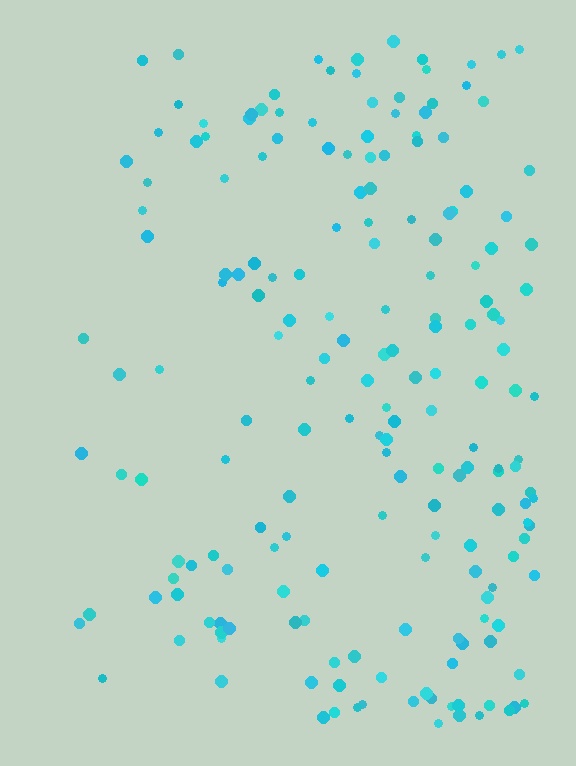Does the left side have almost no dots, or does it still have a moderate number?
Still a moderate number, just noticeably fewer than the right.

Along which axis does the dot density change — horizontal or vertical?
Horizontal.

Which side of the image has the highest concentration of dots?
The right.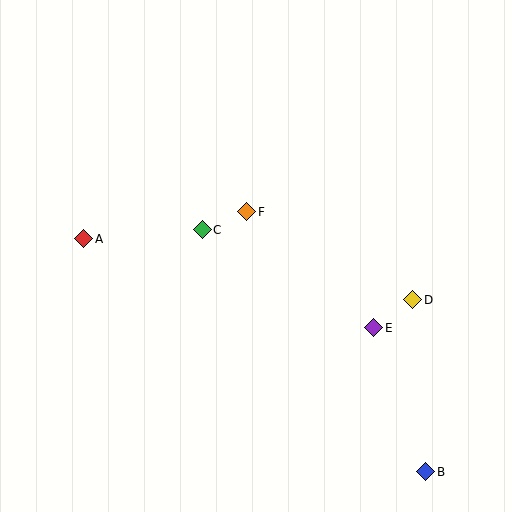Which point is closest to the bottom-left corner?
Point A is closest to the bottom-left corner.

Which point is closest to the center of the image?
Point F at (247, 212) is closest to the center.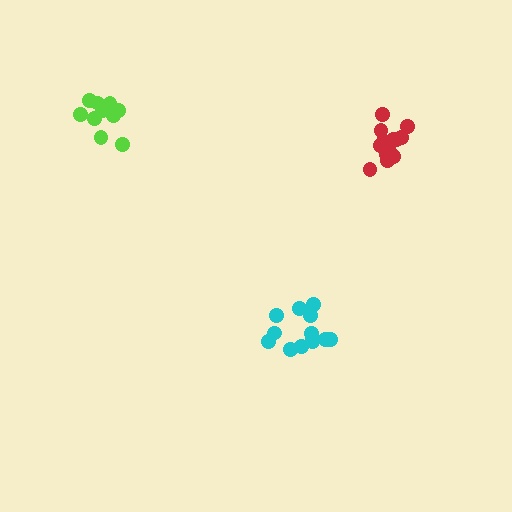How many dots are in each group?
Group 1: 11 dots, Group 2: 13 dots, Group 3: 14 dots (38 total).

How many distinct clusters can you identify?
There are 3 distinct clusters.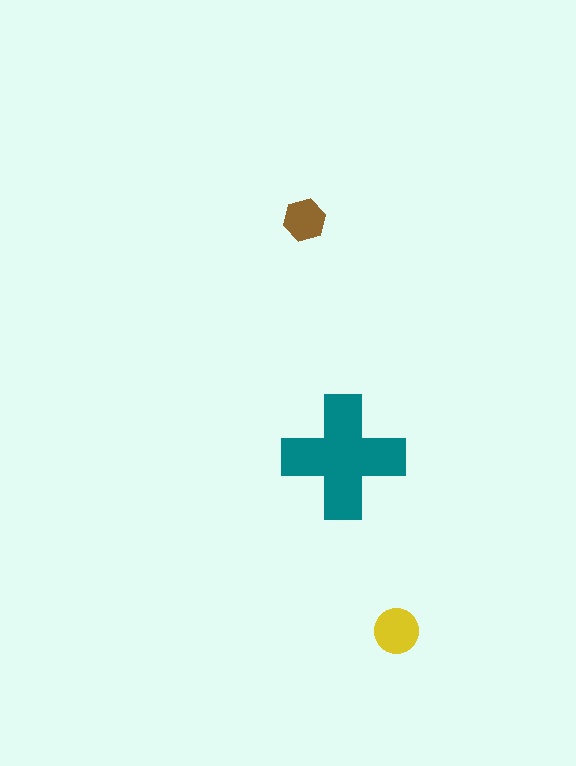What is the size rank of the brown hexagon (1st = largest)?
3rd.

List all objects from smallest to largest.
The brown hexagon, the yellow circle, the teal cross.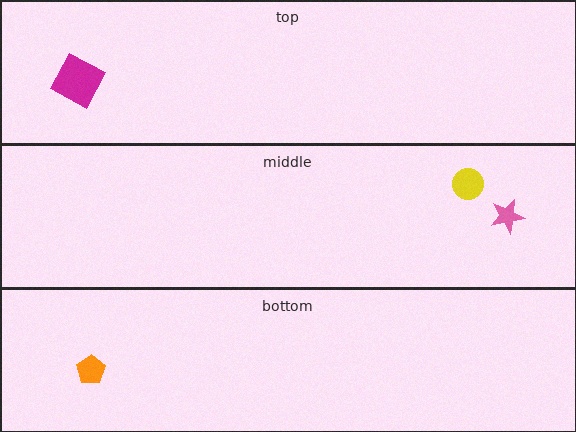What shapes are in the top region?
The magenta square.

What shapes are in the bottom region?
The orange pentagon.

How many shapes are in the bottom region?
1.